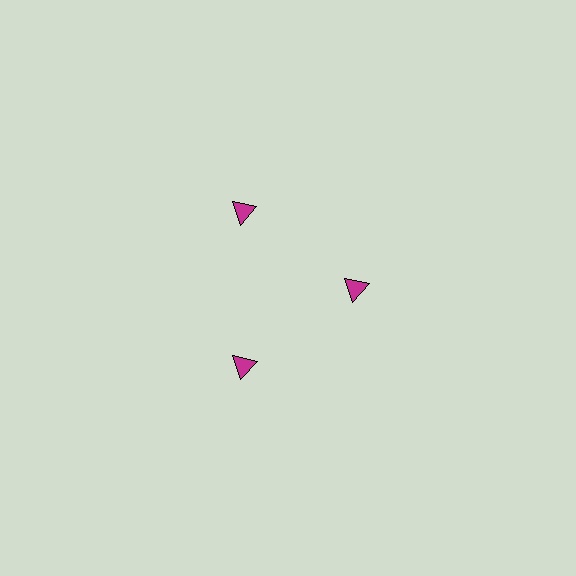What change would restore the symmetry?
The symmetry would be restored by moving it outward, back onto the ring so that all 3 triangles sit at equal angles and equal distance from the center.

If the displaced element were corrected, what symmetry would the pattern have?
It would have 3-fold rotational symmetry — the pattern would map onto itself every 120 degrees.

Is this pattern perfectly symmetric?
No. The 3 magenta triangles are arranged in a ring, but one element near the 3 o'clock position is pulled inward toward the center, breaking the 3-fold rotational symmetry.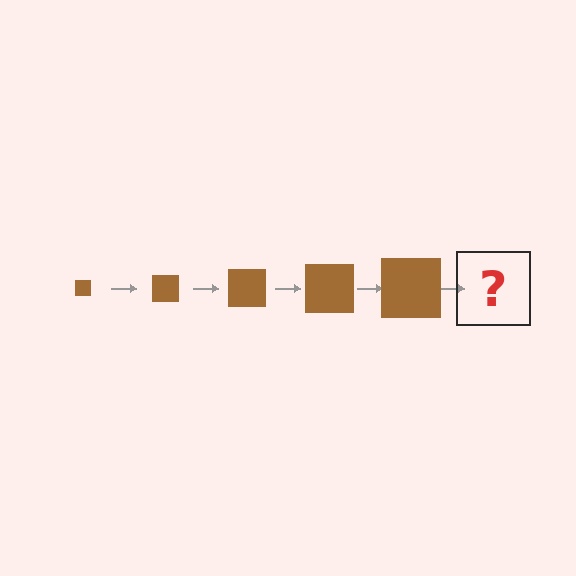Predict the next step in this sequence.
The next step is a brown square, larger than the previous one.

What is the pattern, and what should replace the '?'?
The pattern is that the square gets progressively larger each step. The '?' should be a brown square, larger than the previous one.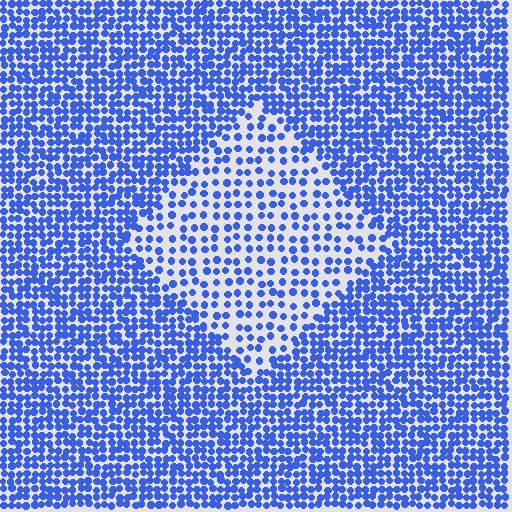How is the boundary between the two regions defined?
The boundary is defined by a change in element density (approximately 2.1x ratio). All elements are the same color, size, and shape.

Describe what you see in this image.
The image contains small blue elements arranged at two different densities. A diamond-shaped region is visible where the elements are less densely packed than the surrounding area.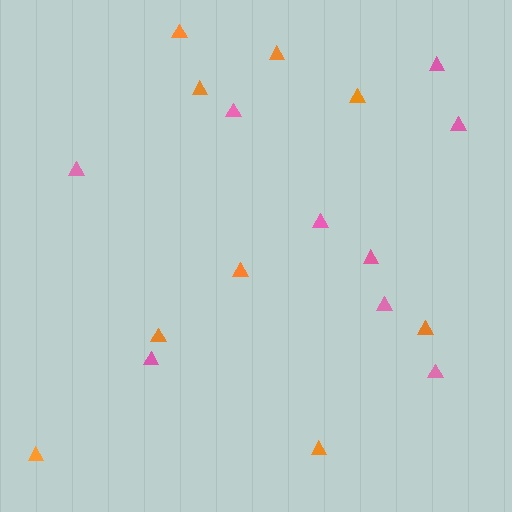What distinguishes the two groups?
There are 2 groups: one group of pink triangles (9) and one group of orange triangles (9).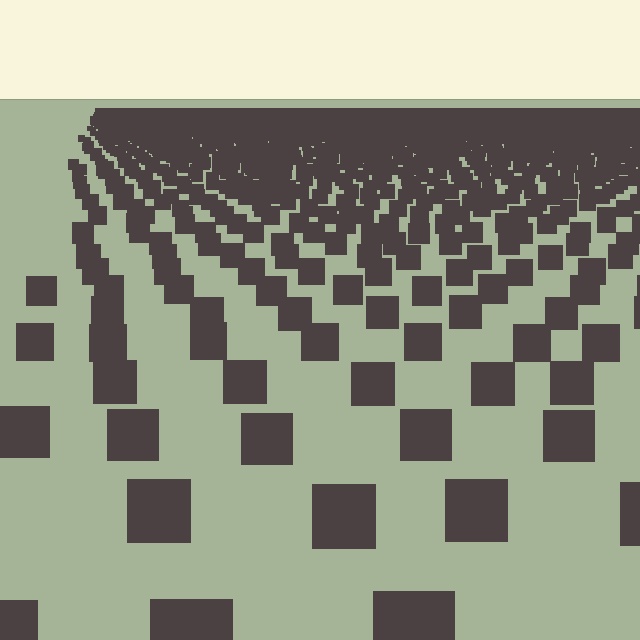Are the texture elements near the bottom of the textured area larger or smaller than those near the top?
Larger. Near the bottom, elements are closer to the viewer and appear at a bigger on-screen size.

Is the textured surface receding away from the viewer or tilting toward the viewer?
The surface is receding away from the viewer. Texture elements get smaller and denser toward the top.